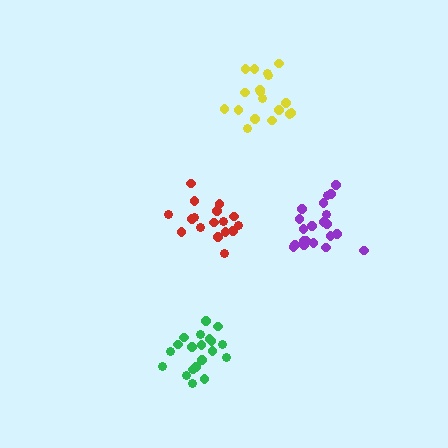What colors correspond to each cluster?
The clusters are colored: purple, yellow, green, red.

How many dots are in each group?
Group 1: 21 dots, Group 2: 18 dots, Group 3: 20 dots, Group 4: 17 dots (76 total).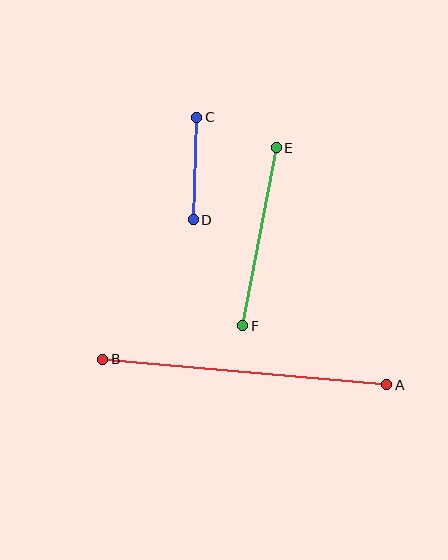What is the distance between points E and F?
The distance is approximately 181 pixels.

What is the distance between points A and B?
The distance is approximately 285 pixels.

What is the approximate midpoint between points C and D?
The midpoint is at approximately (195, 168) pixels.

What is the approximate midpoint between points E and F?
The midpoint is at approximately (259, 237) pixels.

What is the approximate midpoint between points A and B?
The midpoint is at approximately (245, 372) pixels.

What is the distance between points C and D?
The distance is approximately 103 pixels.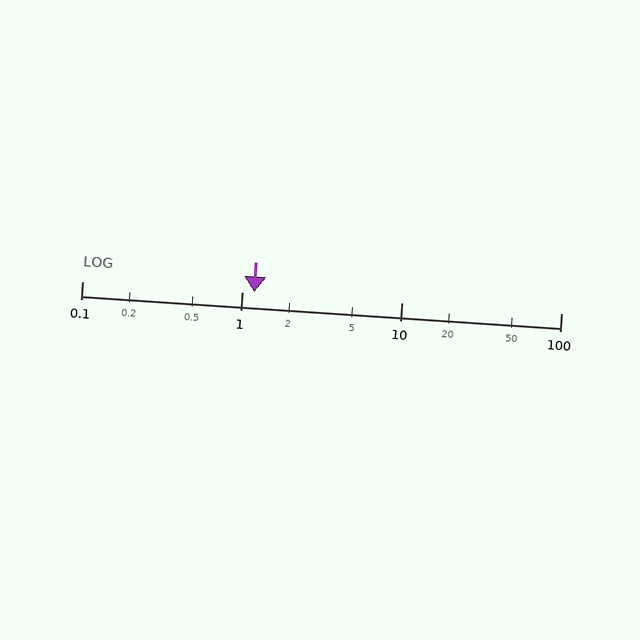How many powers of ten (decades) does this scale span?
The scale spans 3 decades, from 0.1 to 100.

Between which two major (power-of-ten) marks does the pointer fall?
The pointer is between 1 and 10.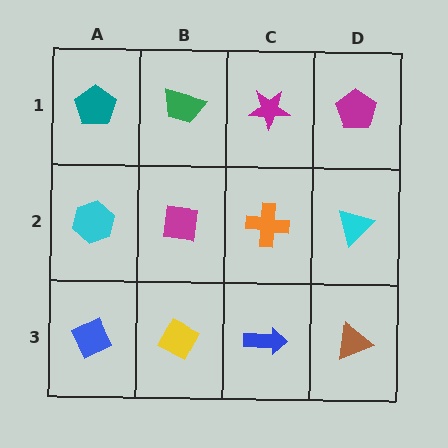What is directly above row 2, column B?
A green trapezoid.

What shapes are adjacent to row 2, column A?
A teal pentagon (row 1, column A), a blue diamond (row 3, column A), a magenta square (row 2, column B).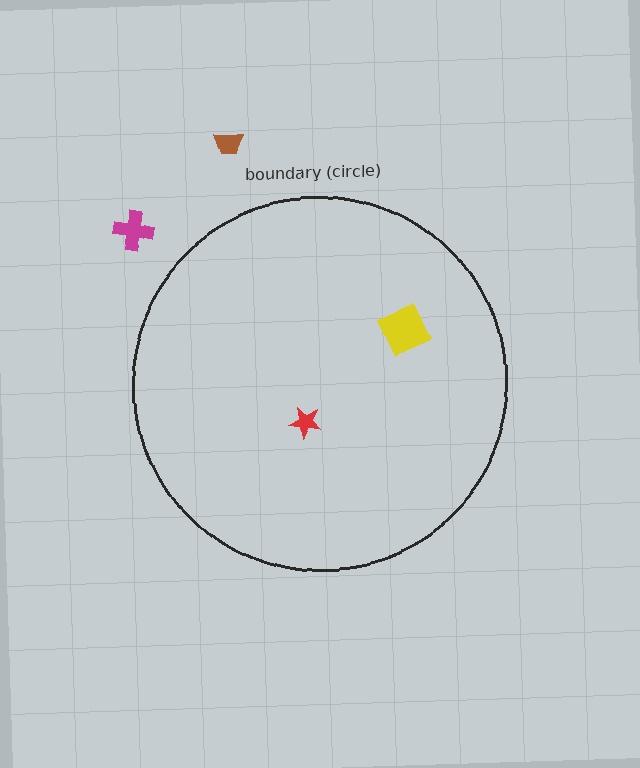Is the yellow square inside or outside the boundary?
Inside.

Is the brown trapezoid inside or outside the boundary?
Outside.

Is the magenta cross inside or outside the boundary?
Outside.